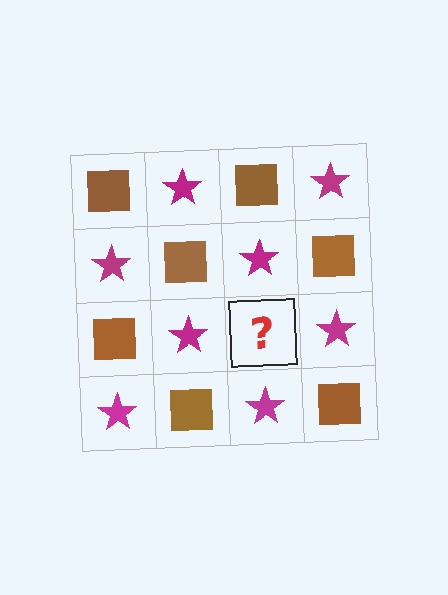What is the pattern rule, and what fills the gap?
The rule is that it alternates brown square and magenta star in a checkerboard pattern. The gap should be filled with a brown square.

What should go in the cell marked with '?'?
The missing cell should contain a brown square.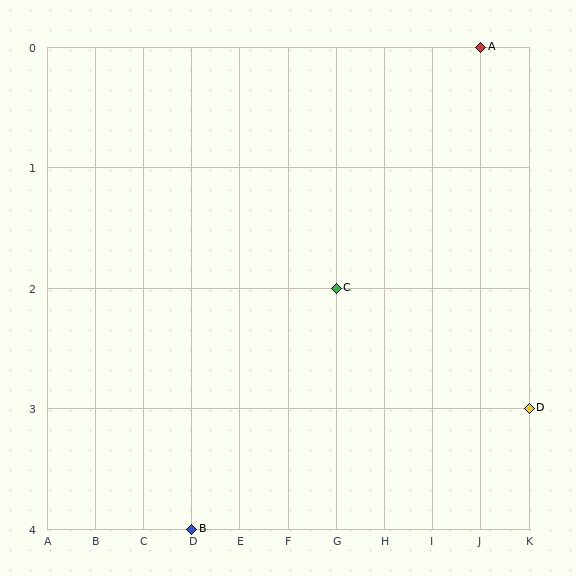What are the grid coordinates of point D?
Point D is at grid coordinates (K, 3).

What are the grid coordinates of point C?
Point C is at grid coordinates (G, 2).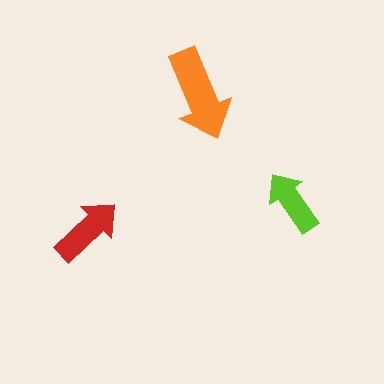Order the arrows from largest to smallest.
the orange one, the red one, the lime one.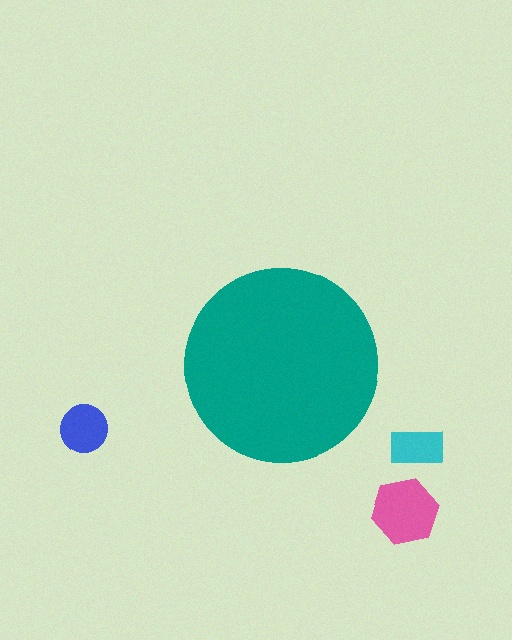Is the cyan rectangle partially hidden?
No, the cyan rectangle is fully visible.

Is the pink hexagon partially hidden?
No, the pink hexagon is fully visible.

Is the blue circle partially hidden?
No, the blue circle is fully visible.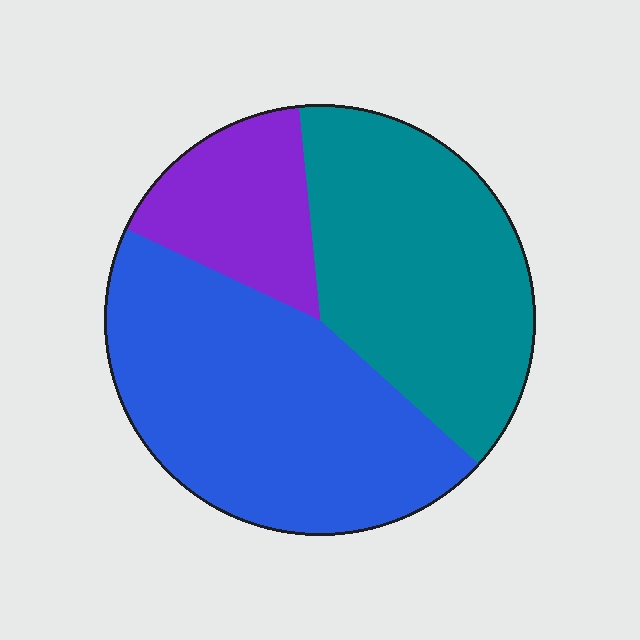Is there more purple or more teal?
Teal.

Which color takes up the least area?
Purple, at roughly 15%.